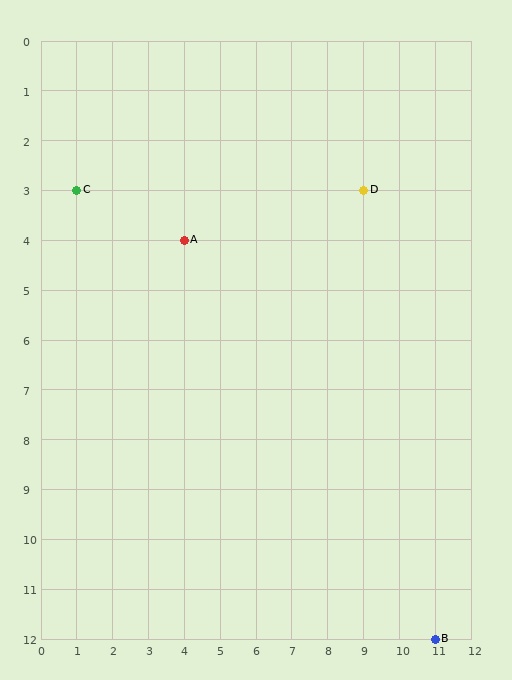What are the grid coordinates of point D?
Point D is at grid coordinates (9, 3).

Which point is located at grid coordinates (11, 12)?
Point B is at (11, 12).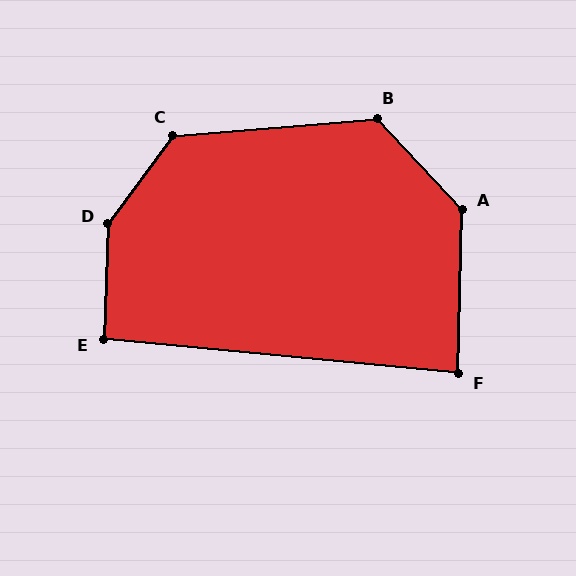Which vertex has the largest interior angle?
D, at approximately 146 degrees.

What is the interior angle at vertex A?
Approximately 136 degrees (obtuse).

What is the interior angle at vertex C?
Approximately 131 degrees (obtuse).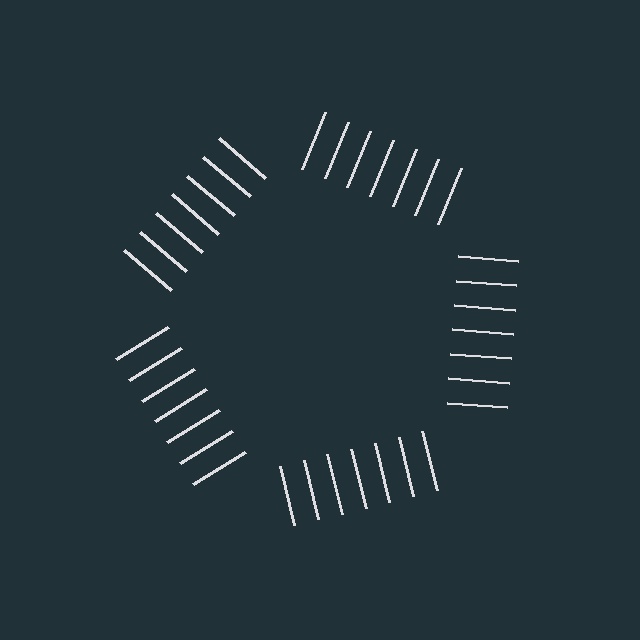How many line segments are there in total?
35 — 7 along each of the 5 edges.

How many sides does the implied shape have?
5 sides — the line-ends trace a pentagon.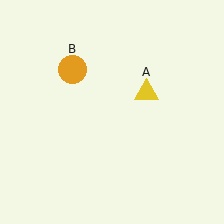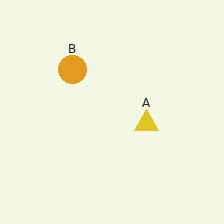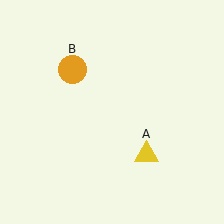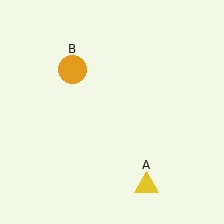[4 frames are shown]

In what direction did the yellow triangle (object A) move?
The yellow triangle (object A) moved down.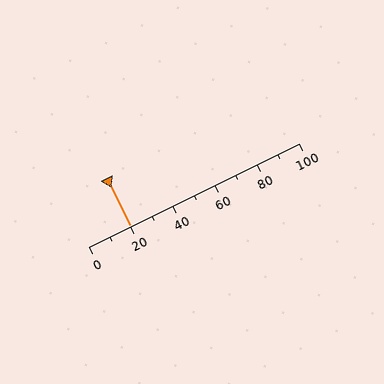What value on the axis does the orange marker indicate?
The marker indicates approximately 20.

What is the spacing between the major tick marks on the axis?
The major ticks are spaced 20 apart.